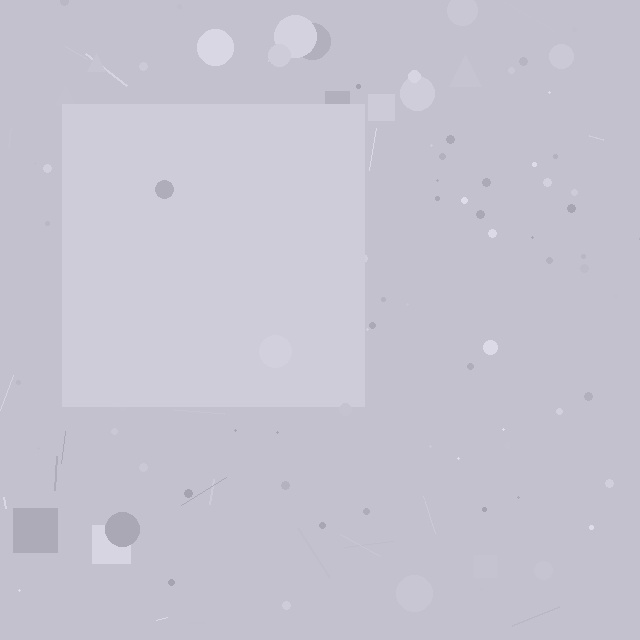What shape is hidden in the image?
A square is hidden in the image.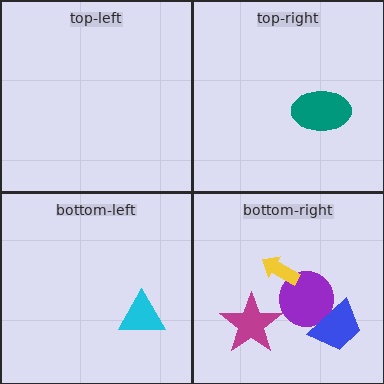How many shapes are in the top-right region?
1.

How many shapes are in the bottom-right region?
4.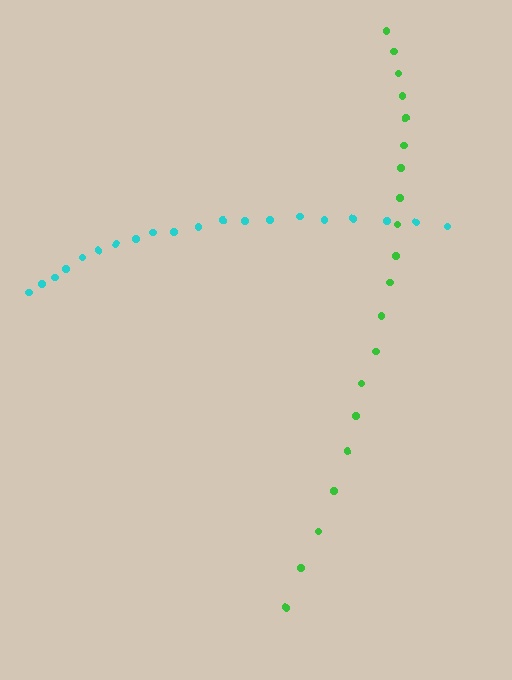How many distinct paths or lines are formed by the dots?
There are 2 distinct paths.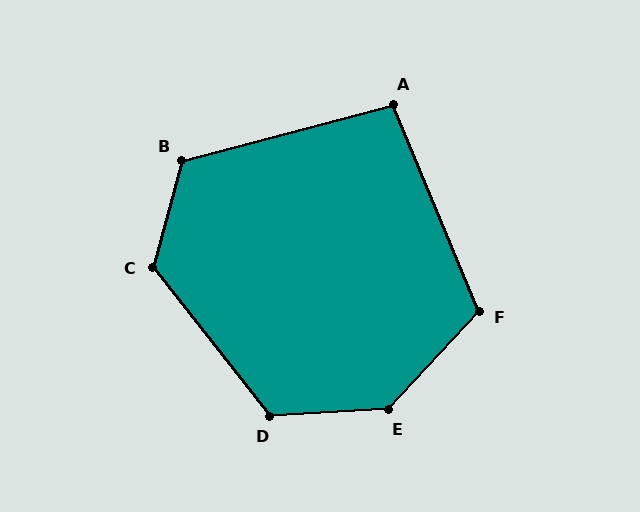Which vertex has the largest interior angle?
E, at approximately 136 degrees.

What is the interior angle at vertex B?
Approximately 120 degrees (obtuse).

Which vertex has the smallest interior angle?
A, at approximately 98 degrees.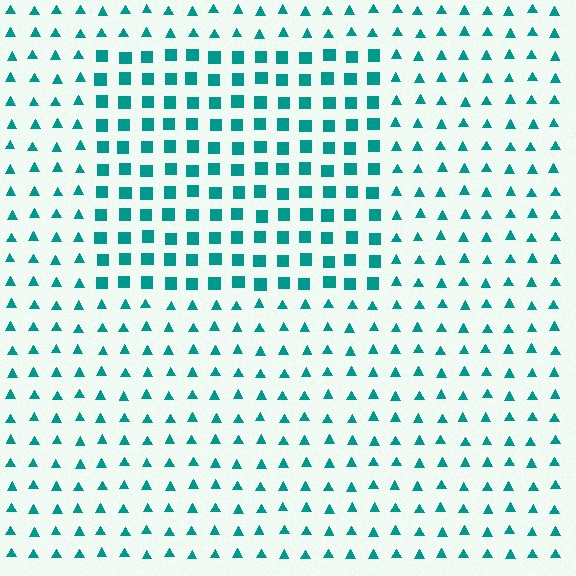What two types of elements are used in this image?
The image uses squares inside the rectangle region and triangles outside it.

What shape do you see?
I see a rectangle.